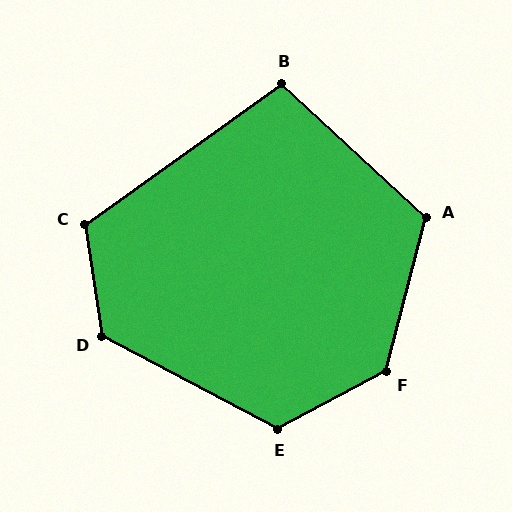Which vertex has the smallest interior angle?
B, at approximately 102 degrees.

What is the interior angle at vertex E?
Approximately 124 degrees (obtuse).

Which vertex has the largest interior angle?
F, at approximately 132 degrees.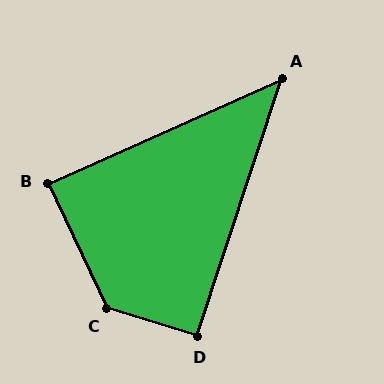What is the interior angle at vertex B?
Approximately 89 degrees (approximately right).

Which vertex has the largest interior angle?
C, at approximately 132 degrees.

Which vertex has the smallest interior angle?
A, at approximately 48 degrees.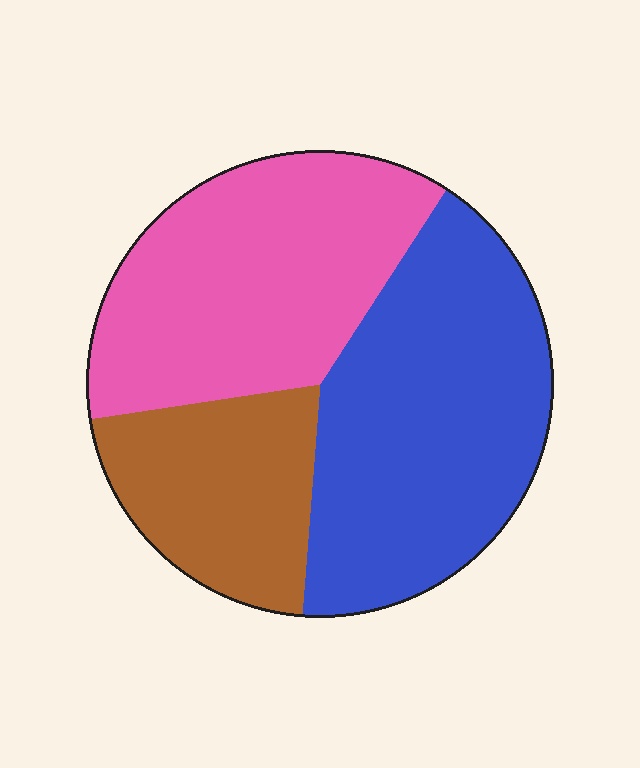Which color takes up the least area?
Brown, at roughly 20%.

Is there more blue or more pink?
Blue.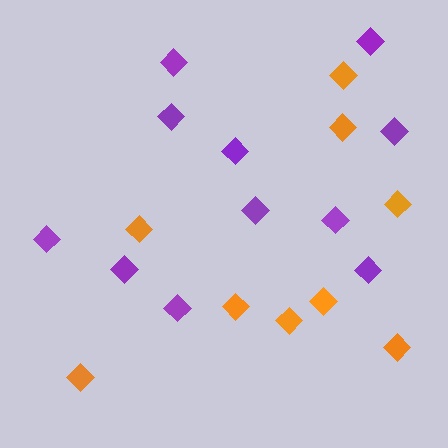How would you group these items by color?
There are 2 groups: one group of purple diamonds (11) and one group of orange diamonds (9).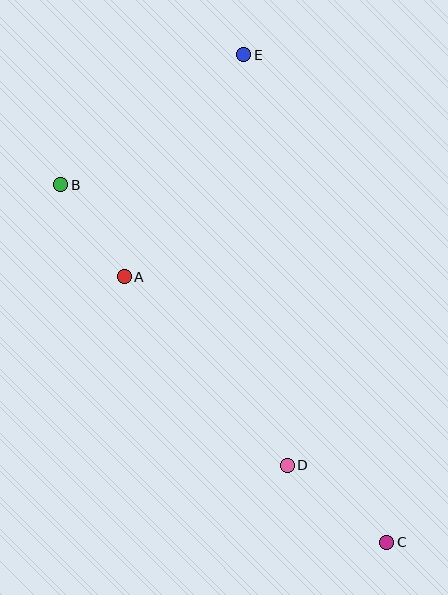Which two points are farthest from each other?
Points C and E are farthest from each other.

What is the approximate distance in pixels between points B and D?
The distance between B and D is approximately 360 pixels.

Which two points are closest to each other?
Points A and B are closest to each other.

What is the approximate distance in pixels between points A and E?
The distance between A and E is approximately 252 pixels.